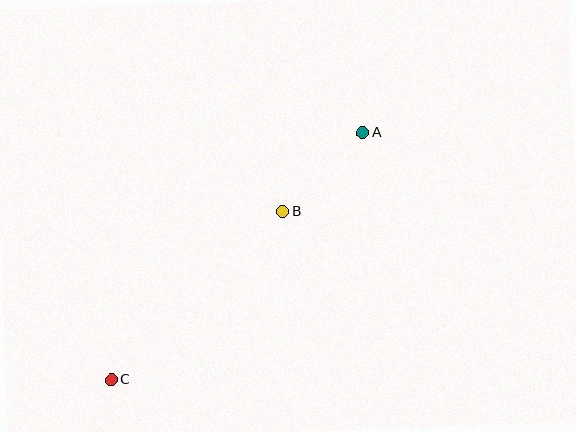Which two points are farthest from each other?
Points A and C are farthest from each other.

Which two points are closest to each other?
Points A and B are closest to each other.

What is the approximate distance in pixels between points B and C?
The distance between B and C is approximately 240 pixels.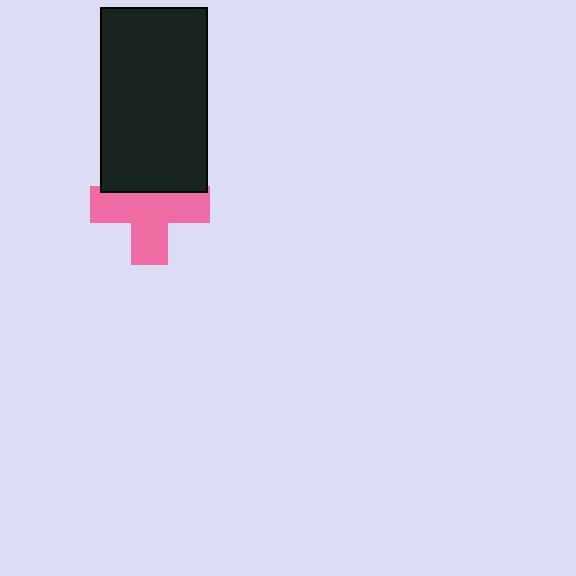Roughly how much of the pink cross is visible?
Most of it is visible (roughly 69%).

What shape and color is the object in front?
The object in front is a black rectangle.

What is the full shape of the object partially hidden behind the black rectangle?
The partially hidden object is a pink cross.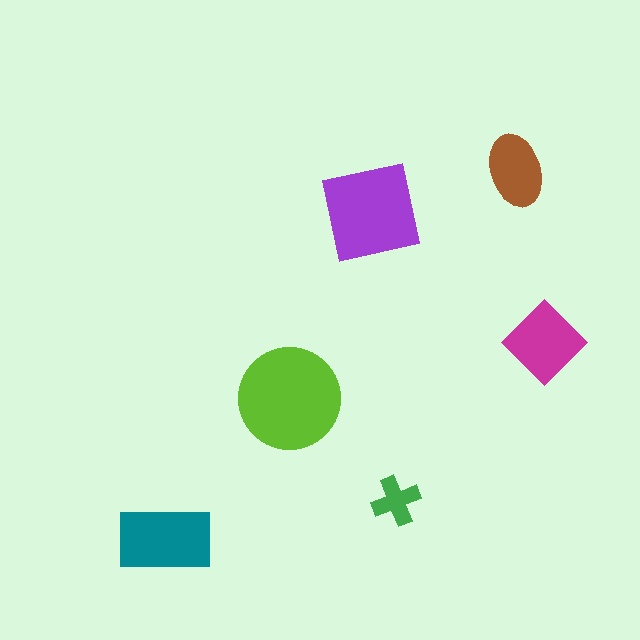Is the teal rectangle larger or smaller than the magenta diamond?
Larger.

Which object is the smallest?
The green cross.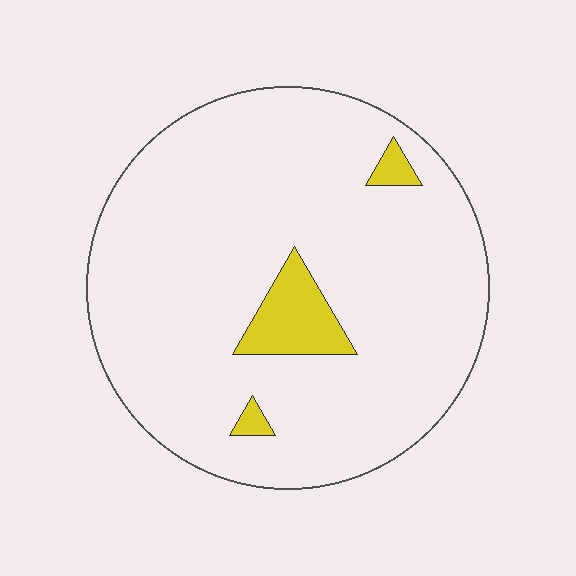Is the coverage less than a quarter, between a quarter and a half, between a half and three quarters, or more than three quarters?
Less than a quarter.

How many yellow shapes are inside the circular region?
3.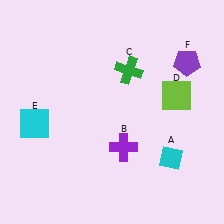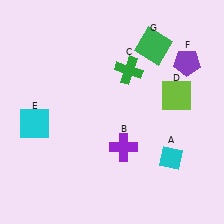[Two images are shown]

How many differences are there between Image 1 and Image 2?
There is 1 difference between the two images.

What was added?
A green square (G) was added in Image 2.